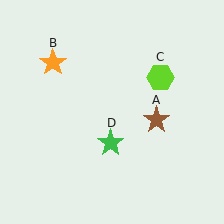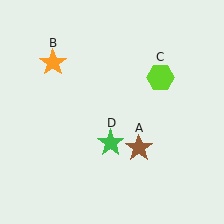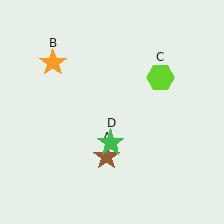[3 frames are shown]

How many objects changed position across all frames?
1 object changed position: brown star (object A).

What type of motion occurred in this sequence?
The brown star (object A) rotated clockwise around the center of the scene.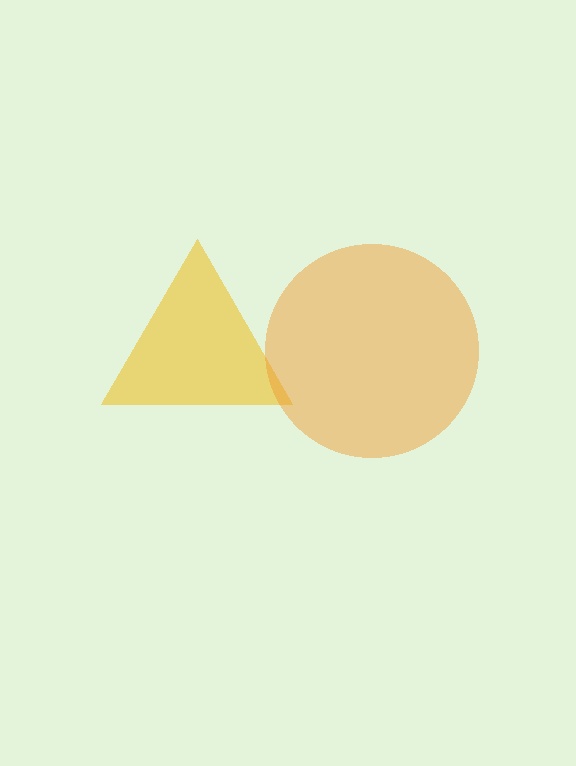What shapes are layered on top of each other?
The layered shapes are: a yellow triangle, an orange circle.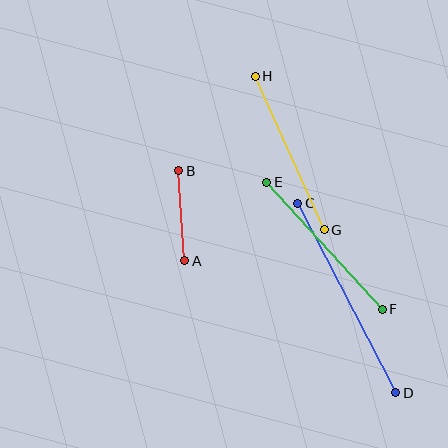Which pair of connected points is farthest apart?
Points C and D are farthest apart.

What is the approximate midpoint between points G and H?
The midpoint is at approximately (290, 153) pixels.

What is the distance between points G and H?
The distance is approximately 169 pixels.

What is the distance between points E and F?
The distance is approximately 171 pixels.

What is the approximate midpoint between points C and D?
The midpoint is at approximately (347, 298) pixels.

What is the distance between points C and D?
The distance is approximately 214 pixels.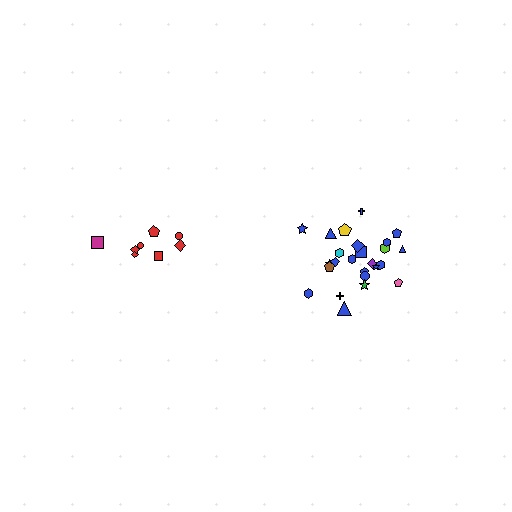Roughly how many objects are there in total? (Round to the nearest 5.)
Roughly 35 objects in total.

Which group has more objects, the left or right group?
The right group.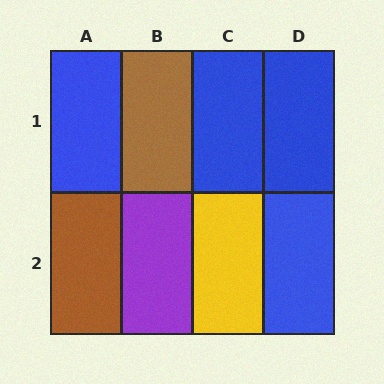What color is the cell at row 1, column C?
Blue.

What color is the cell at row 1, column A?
Blue.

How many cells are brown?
2 cells are brown.